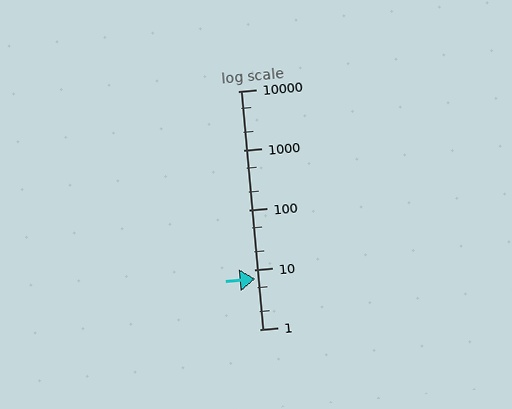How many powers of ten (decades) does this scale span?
The scale spans 4 decades, from 1 to 10000.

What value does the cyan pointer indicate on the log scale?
The pointer indicates approximately 7.1.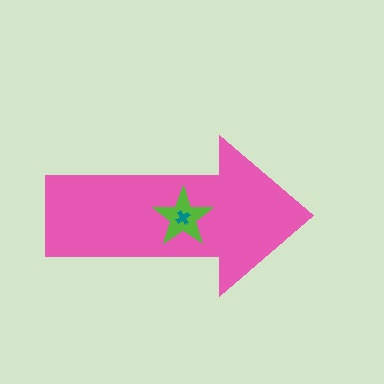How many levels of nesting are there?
3.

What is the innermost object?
The teal cross.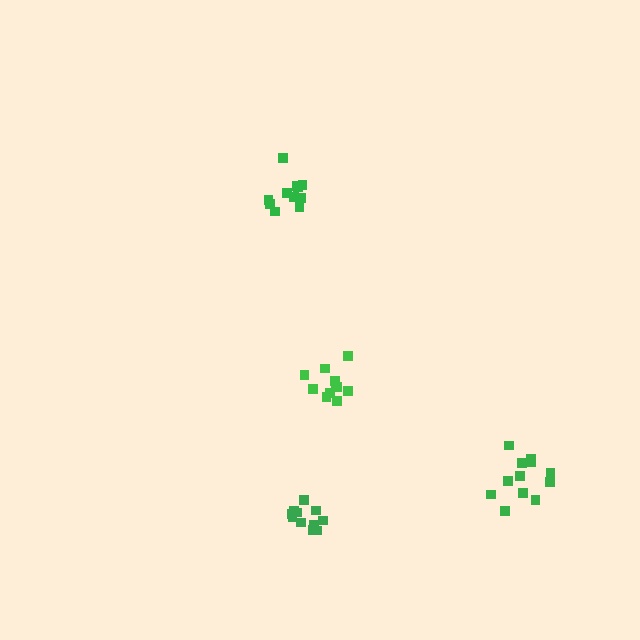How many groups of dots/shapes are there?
There are 4 groups.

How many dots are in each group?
Group 1: 11 dots, Group 2: 11 dots, Group 3: 11 dots, Group 4: 12 dots (45 total).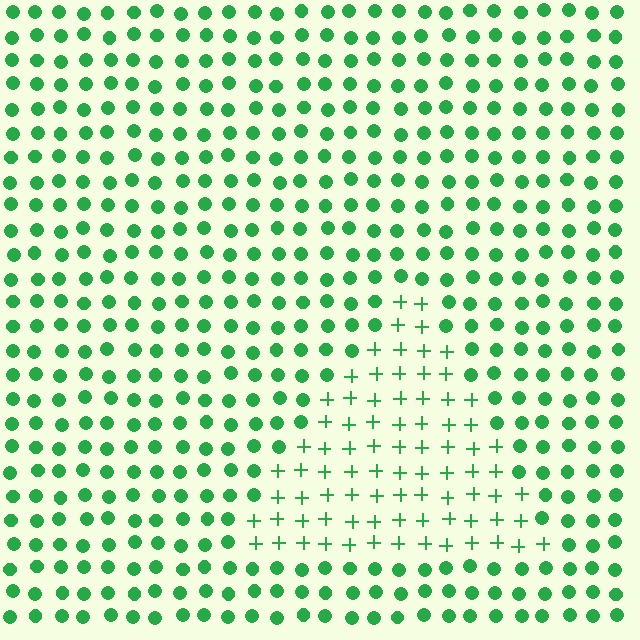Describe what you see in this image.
The image is filled with small green elements arranged in a uniform grid. A triangle-shaped region contains plus signs, while the surrounding area contains circles. The boundary is defined purely by the change in element shape.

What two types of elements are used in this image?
The image uses plus signs inside the triangle region and circles outside it.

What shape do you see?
I see a triangle.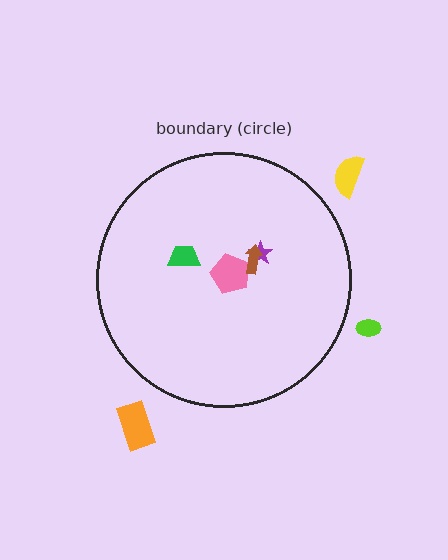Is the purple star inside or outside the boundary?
Inside.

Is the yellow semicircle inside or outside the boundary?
Outside.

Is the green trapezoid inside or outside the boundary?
Inside.